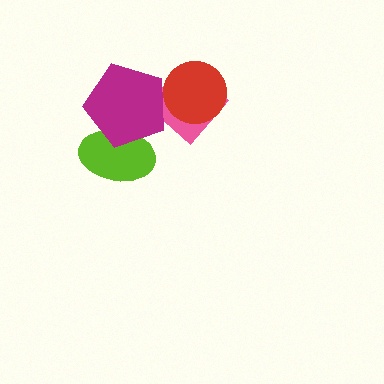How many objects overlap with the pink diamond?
2 objects overlap with the pink diamond.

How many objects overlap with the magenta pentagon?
2 objects overlap with the magenta pentagon.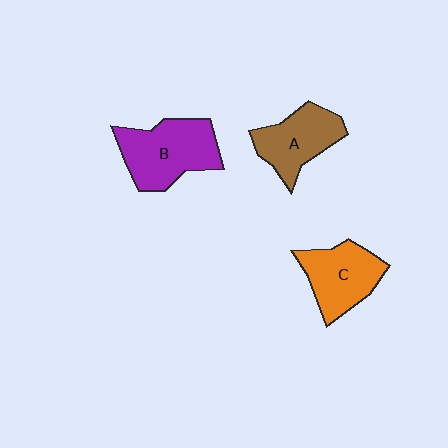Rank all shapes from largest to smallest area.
From largest to smallest: B (purple), C (orange), A (brown).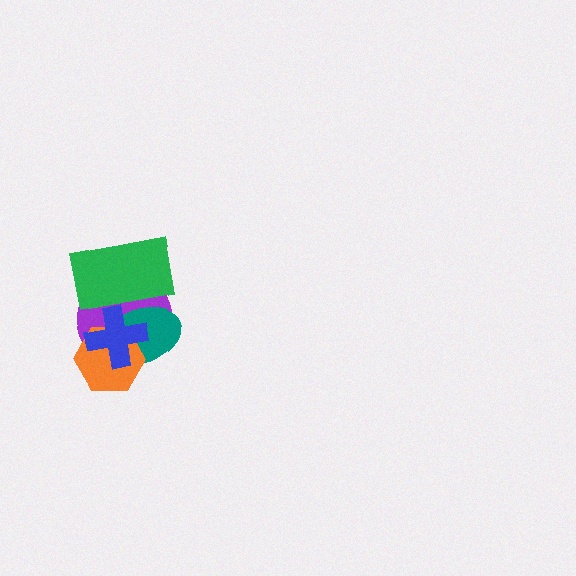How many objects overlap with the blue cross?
4 objects overlap with the blue cross.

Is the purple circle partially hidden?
Yes, it is partially covered by another shape.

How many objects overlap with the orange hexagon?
3 objects overlap with the orange hexagon.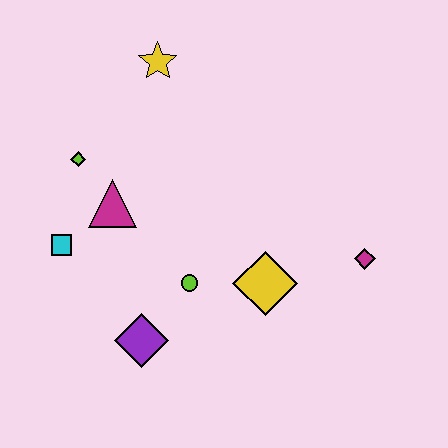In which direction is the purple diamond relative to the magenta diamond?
The purple diamond is to the left of the magenta diamond.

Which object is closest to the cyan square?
The magenta triangle is closest to the cyan square.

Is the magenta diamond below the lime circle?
No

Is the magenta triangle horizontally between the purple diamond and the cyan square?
Yes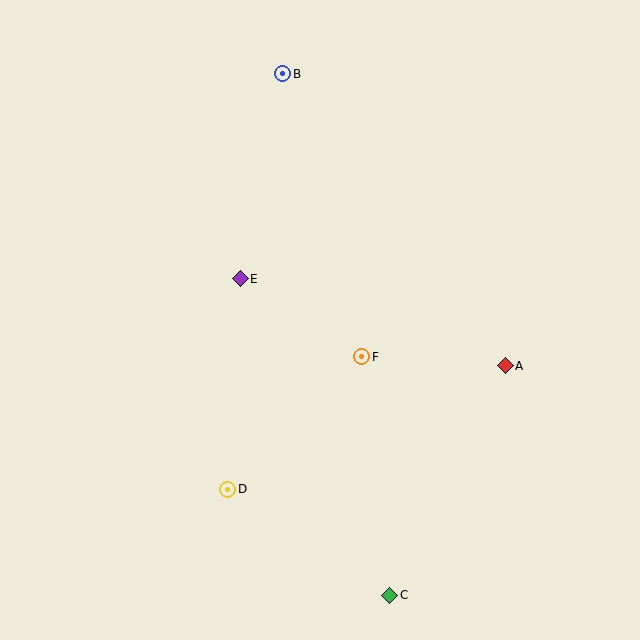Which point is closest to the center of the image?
Point F at (362, 357) is closest to the center.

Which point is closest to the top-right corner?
Point B is closest to the top-right corner.